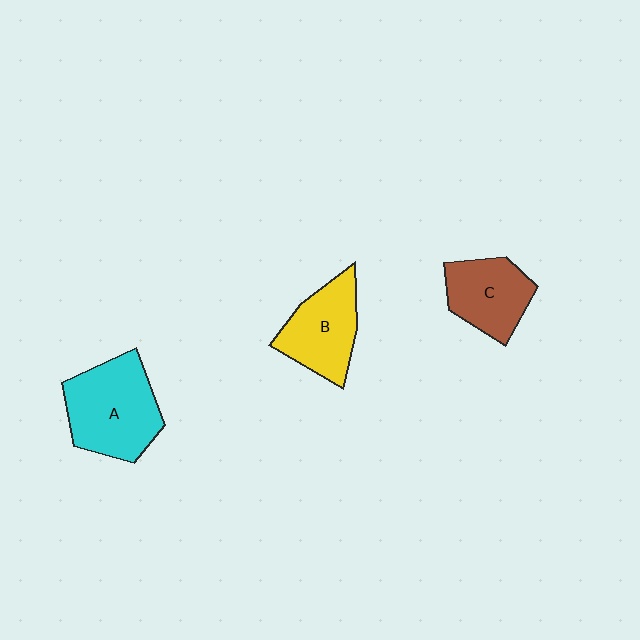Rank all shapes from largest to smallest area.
From largest to smallest: A (cyan), B (yellow), C (brown).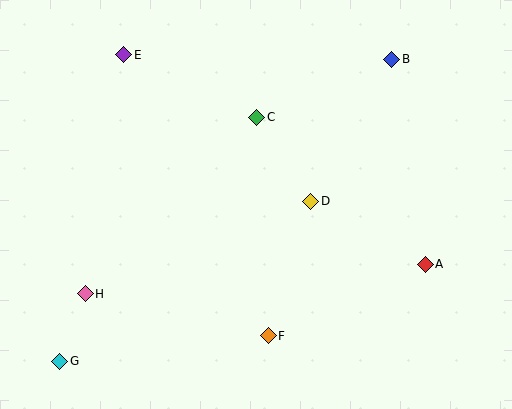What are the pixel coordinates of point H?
Point H is at (85, 294).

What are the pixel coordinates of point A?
Point A is at (425, 264).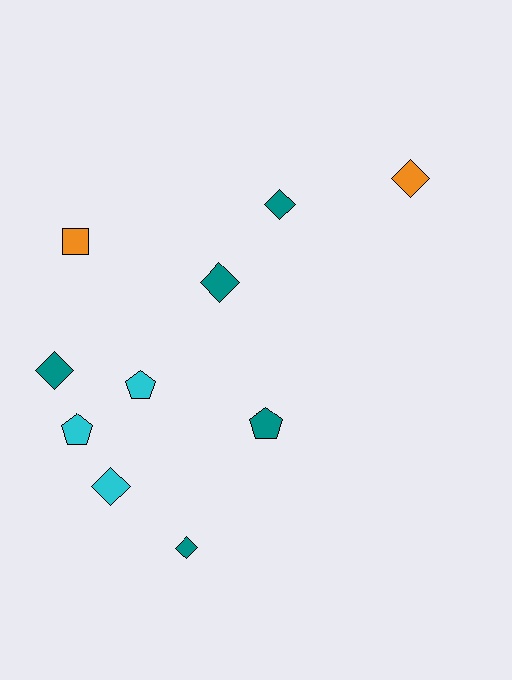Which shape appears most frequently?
Diamond, with 6 objects.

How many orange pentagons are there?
There are no orange pentagons.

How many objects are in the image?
There are 10 objects.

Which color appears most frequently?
Teal, with 5 objects.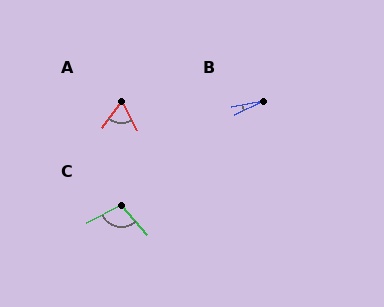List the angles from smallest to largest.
B (15°), A (65°), C (104°).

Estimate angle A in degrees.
Approximately 65 degrees.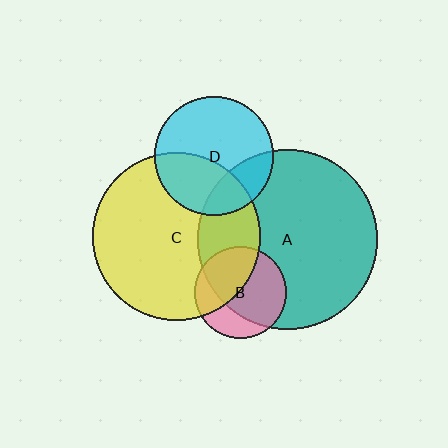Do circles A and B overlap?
Yes.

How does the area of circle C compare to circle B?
Approximately 3.3 times.